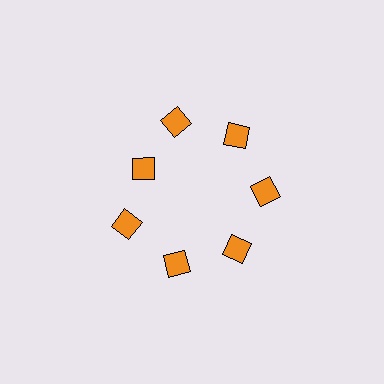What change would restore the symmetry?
The symmetry would be restored by moving it outward, back onto the ring so that all 7 squares sit at equal angles and equal distance from the center.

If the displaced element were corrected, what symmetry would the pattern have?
It would have 7-fold rotational symmetry — the pattern would map onto itself every 51 degrees.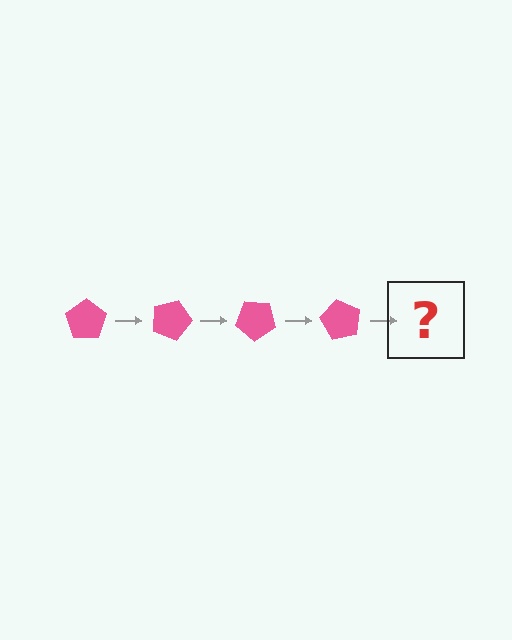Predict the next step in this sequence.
The next step is a pink pentagon rotated 80 degrees.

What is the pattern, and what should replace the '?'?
The pattern is that the pentagon rotates 20 degrees each step. The '?' should be a pink pentagon rotated 80 degrees.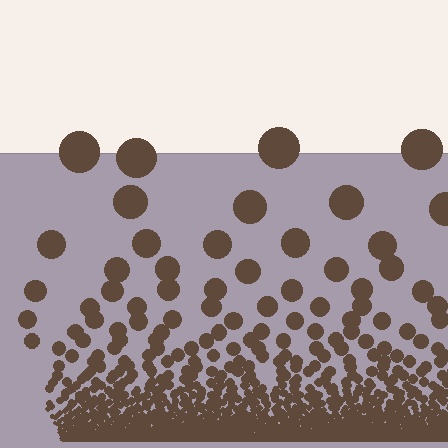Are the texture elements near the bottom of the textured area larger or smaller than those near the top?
Smaller. The gradient is inverted — elements near the bottom are smaller and denser.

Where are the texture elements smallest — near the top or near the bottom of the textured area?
Near the bottom.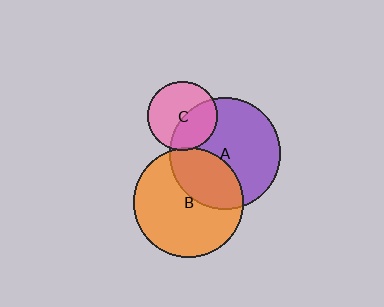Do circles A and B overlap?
Yes.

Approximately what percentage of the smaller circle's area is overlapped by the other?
Approximately 35%.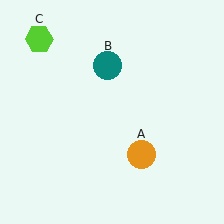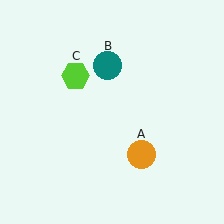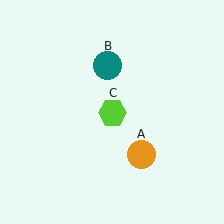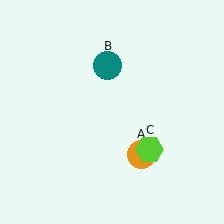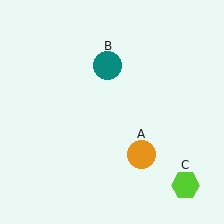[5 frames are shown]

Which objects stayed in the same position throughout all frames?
Orange circle (object A) and teal circle (object B) remained stationary.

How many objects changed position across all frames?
1 object changed position: lime hexagon (object C).